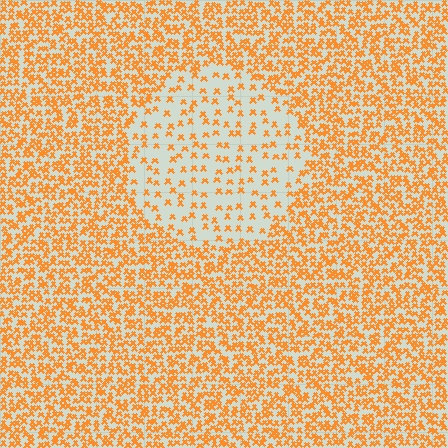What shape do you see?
I see a circle.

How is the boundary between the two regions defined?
The boundary is defined by a change in element density (approximately 2.6x ratio). All elements are the same color, size, and shape.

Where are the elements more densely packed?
The elements are more densely packed outside the circle boundary.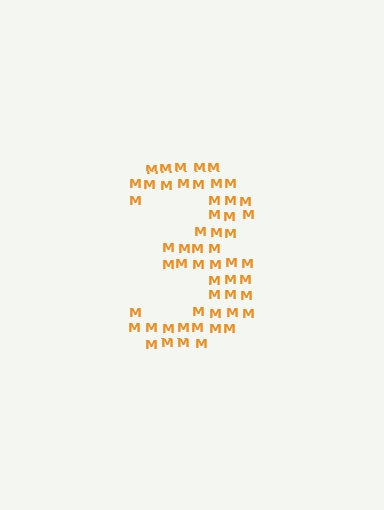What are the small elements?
The small elements are letter M's.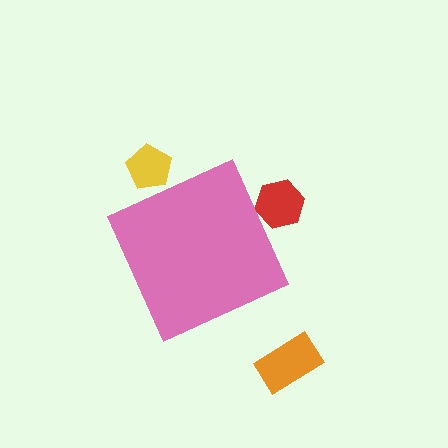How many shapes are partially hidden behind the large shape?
2 shapes are partially hidden.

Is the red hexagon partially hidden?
Yes, the red hexagon is partially hidden behind the pink diamond.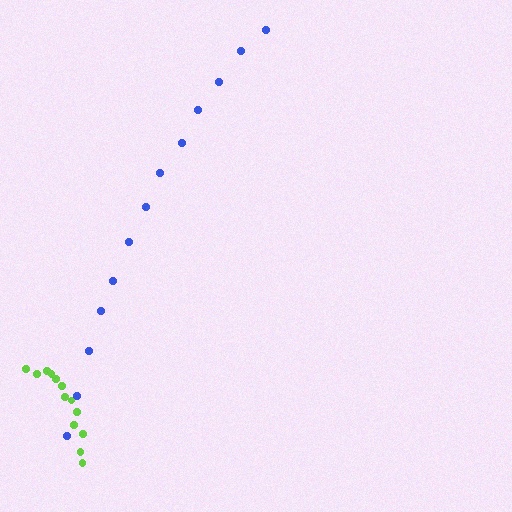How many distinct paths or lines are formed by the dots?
There are 2 distinct paths.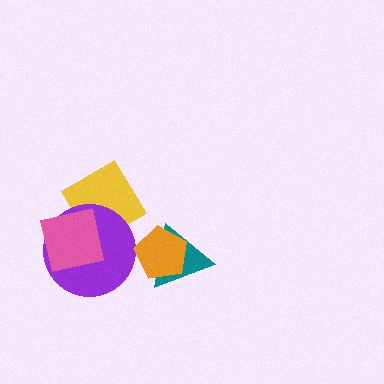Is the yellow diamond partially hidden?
Yes, it is partially covered by another shape.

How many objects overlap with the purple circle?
2 objects overlap with the purple circle.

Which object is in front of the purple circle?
The pink square is in front of the purple circle.